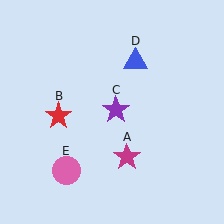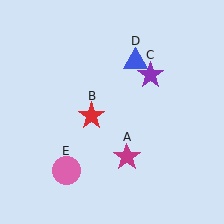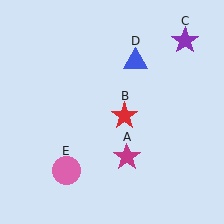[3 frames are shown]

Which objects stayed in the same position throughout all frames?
Magenta star (object A) and blue triangle (object D) and pink circle (object E) remained stationary.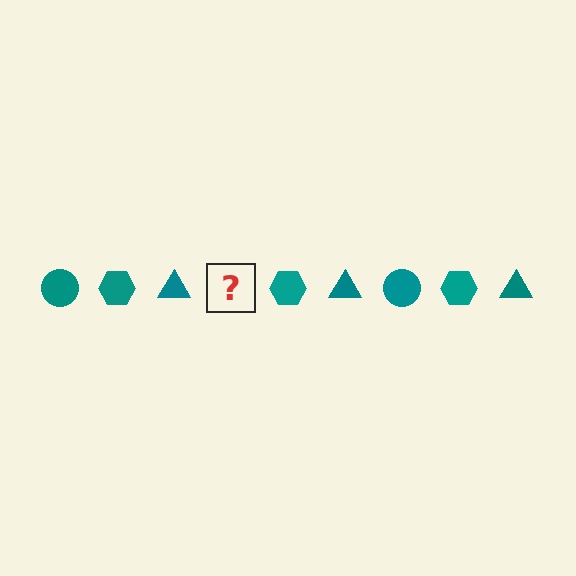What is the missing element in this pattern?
The missing element is a teal circle.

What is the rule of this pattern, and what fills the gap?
The rule is that the pattern cycles through circle, hexagon, triangle shapes in teal. The gap should be filled with a teal circle.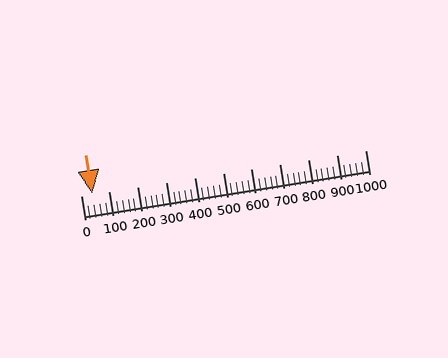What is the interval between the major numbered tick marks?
The major tick marks are spaced 100 units apart.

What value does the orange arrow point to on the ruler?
The orange arrow points to approximately 40.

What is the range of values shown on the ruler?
The ruler shows values from 0 to 1000.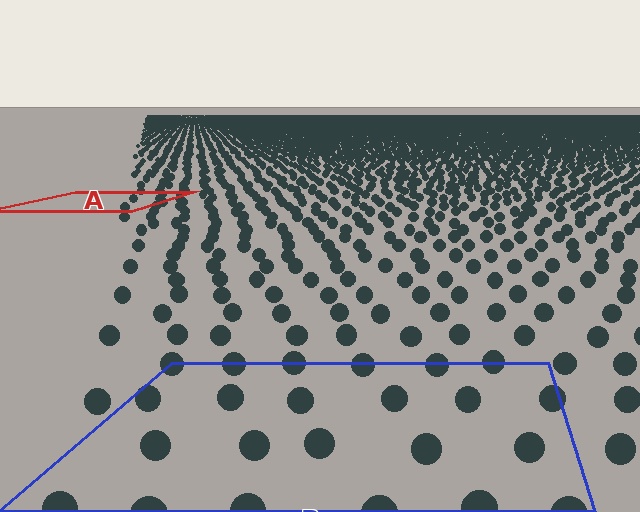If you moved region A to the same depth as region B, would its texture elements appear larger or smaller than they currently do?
They would appear larger. At a closer depth, the same texture elements are projected at a bigger on-screen size.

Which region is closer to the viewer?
Region B is closer. The texture elements there are larger and more spread out.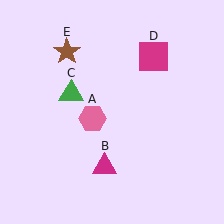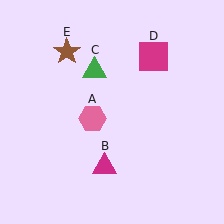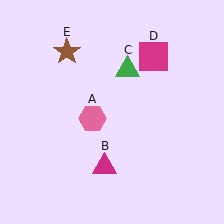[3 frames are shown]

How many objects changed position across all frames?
1 object changed position: green triangle (object C).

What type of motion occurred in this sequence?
The green triangle (object C) rotated clockwise around the center of the scene.